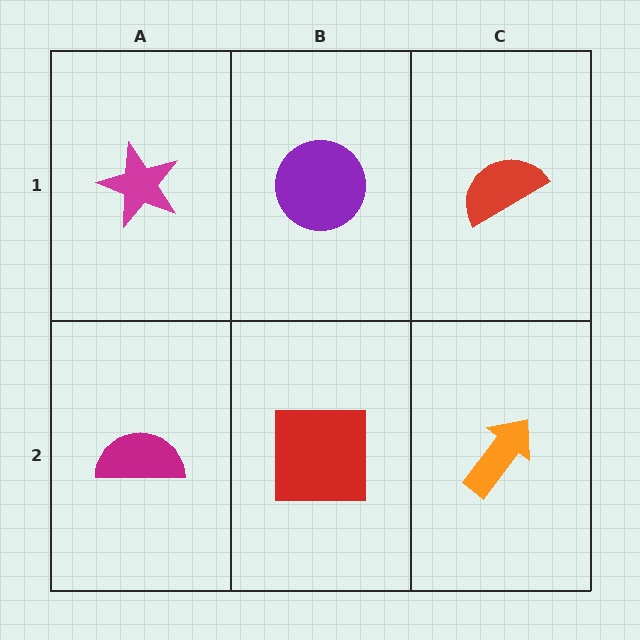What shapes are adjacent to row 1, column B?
A red square (row 2, column B), a magenta star (row 1, column A), a red semicircle (row 1, column C).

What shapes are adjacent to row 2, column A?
A magenta star (row 1, column A), a red square (row 2, column B).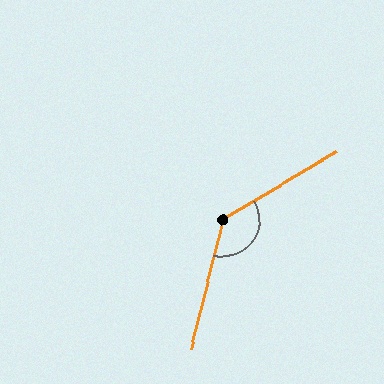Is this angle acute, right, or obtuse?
It is obtuse.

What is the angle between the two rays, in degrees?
Approximately 135 degrees.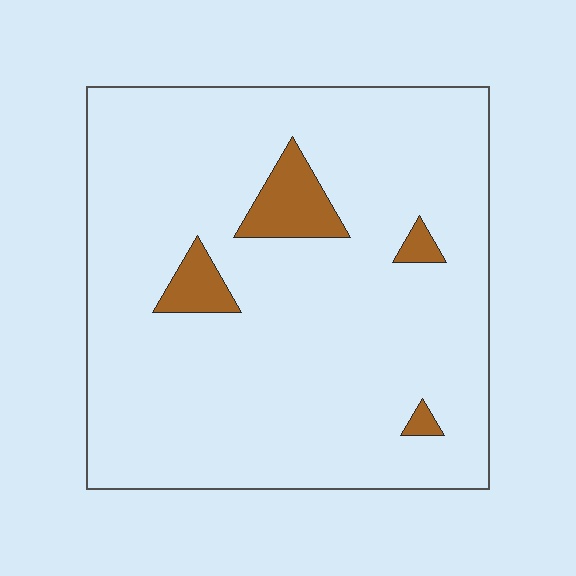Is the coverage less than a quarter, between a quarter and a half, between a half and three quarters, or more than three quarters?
Less than a quarter.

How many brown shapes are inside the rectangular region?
4.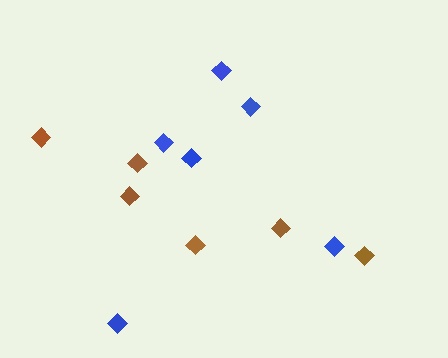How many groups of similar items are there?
There are 2 groups: one group of brown diamonds (6) and one group of blue diamonds (6).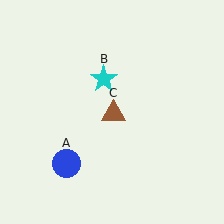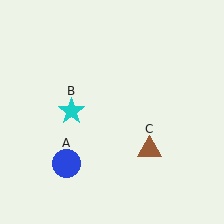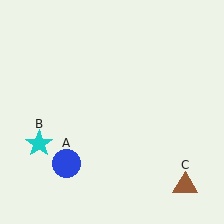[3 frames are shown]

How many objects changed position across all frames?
2 objects changed position: cyan star (object B), brown triangle (object C).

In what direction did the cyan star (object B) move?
The cyan star (object B) moved down and to the left.